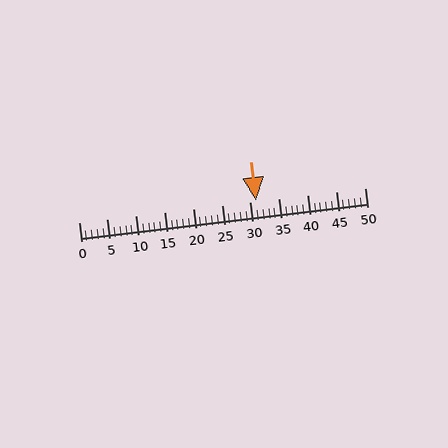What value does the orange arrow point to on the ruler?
The orange arrow points to approximately 31.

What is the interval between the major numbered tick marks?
The major tick marks are spaced 5 units apart.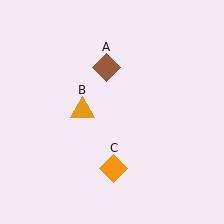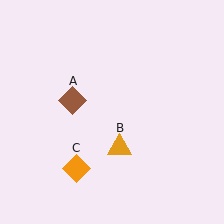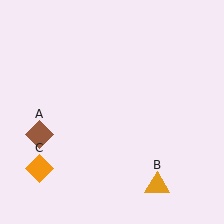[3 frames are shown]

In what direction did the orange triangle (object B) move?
The orange triangle (object B) moved down and to the right.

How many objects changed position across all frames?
3 objects changed position: brown diamond (object A), orange triangle (object B), orange diamond (object C).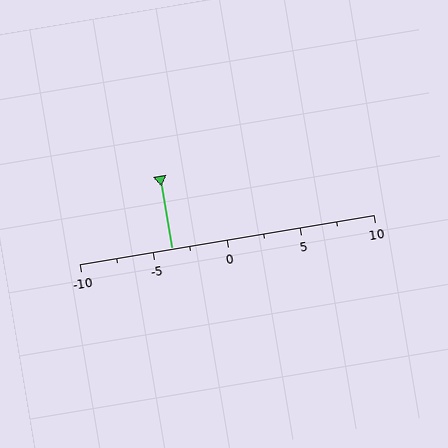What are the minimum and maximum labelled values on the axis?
The axis runs from -10 to 10.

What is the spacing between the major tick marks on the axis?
The major ticks are spaced 5 apart.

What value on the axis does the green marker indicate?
The marker indicates approximately -3.8.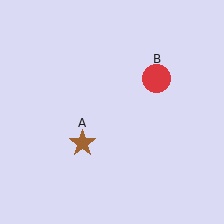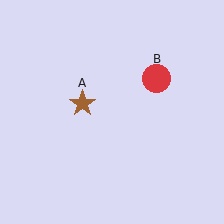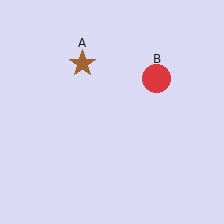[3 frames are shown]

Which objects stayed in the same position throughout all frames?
Red circle (object B) remained stationary.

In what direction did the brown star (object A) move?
The brown star (object A) moved up.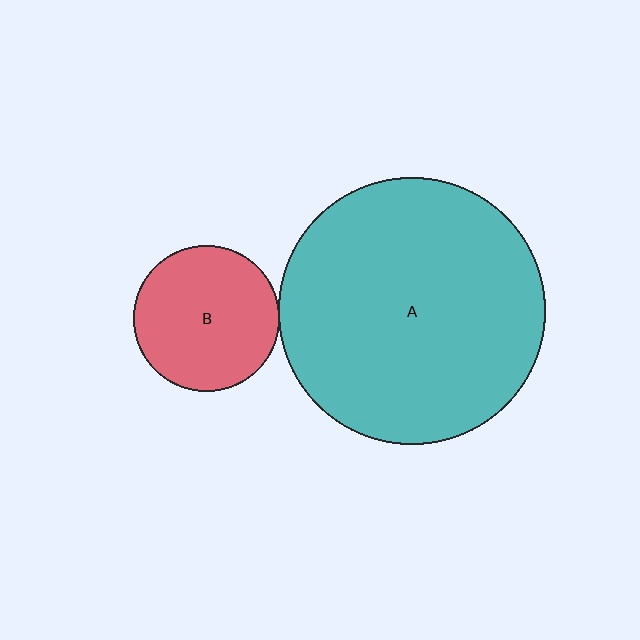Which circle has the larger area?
Circle A (teal).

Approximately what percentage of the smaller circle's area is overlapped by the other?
Approximately 5%.